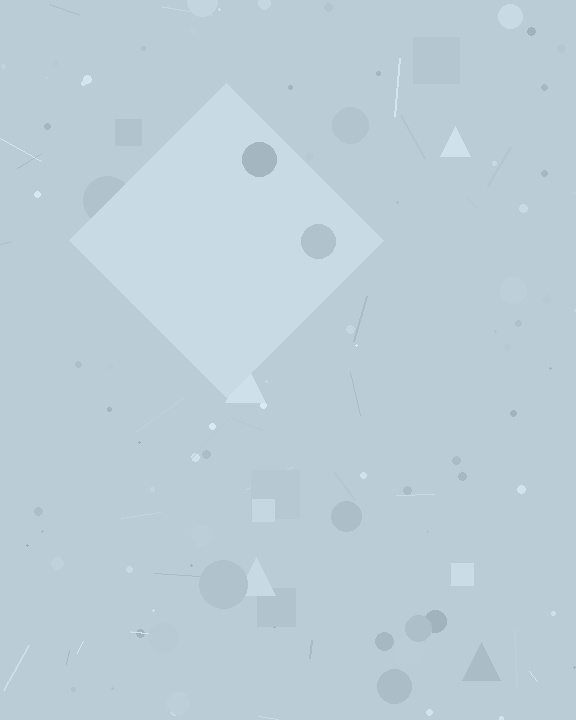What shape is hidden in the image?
A diamond is hidden in the image.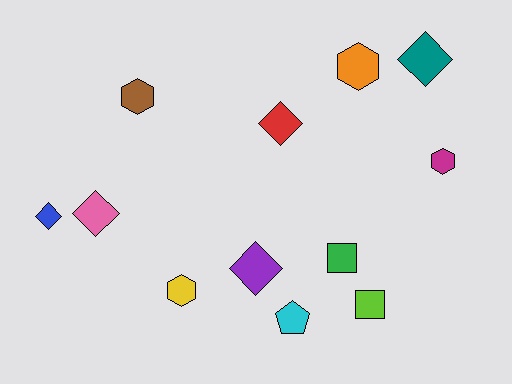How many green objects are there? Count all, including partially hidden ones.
There is 1 green object.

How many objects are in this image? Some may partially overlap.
There are 12 objects.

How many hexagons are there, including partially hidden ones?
There are 4 hexagons.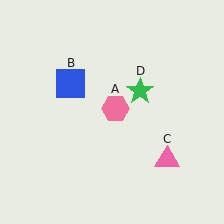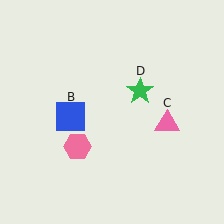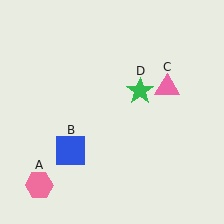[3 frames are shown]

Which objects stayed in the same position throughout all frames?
Green star (object D) remained stationary.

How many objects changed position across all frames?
3 objects changed position: pink hexagon (object A), blue square (object B), pink triangle (object C).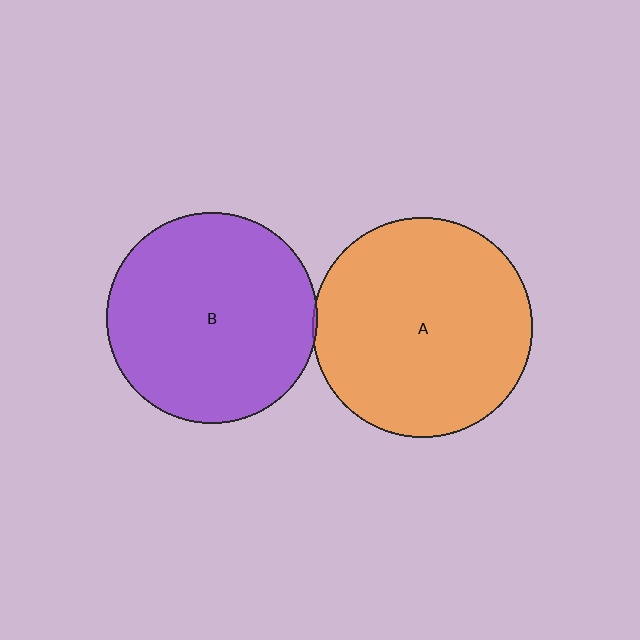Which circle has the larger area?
Circle A (orange).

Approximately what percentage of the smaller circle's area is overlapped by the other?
Approximately 5%.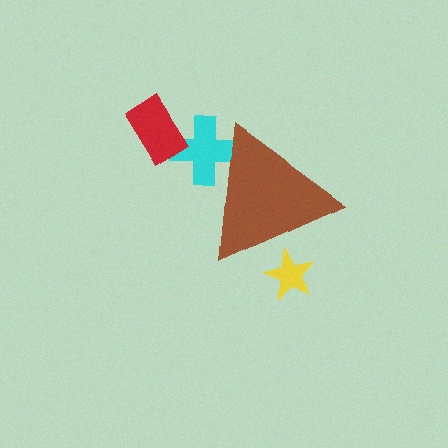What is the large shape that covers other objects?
A brown triangle.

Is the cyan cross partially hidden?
Yes, the cyan cross is partially hidden behind the brown triangle.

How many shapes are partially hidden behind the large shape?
2 shapes are partially hidden.